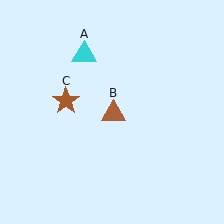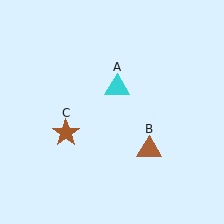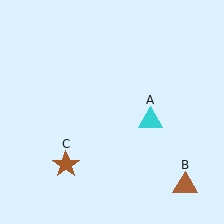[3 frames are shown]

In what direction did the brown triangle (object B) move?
The brown triangle (object B) moved down and to the right.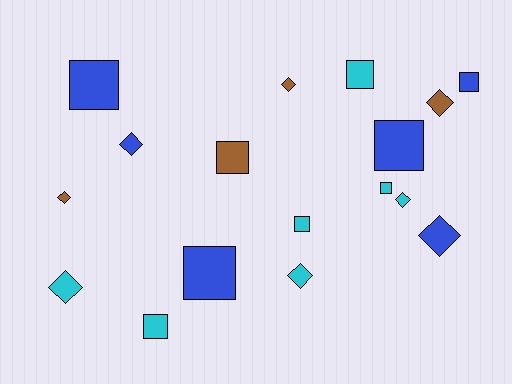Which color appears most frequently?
Cyan, with 7 objects.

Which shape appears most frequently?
Square, with 9 objects.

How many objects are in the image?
There are 17 objects.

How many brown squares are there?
There is 1 brown square.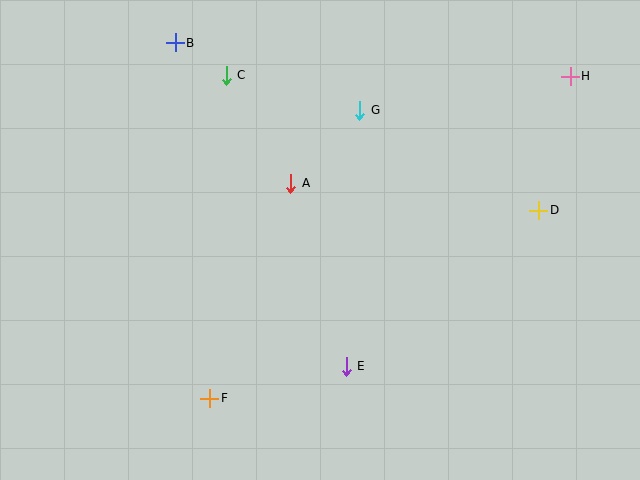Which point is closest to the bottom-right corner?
Point D is closest to the bottom-right corner.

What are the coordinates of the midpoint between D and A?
The midpoint between D and A is at (415, 197).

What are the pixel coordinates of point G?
Point G is at (360, 110).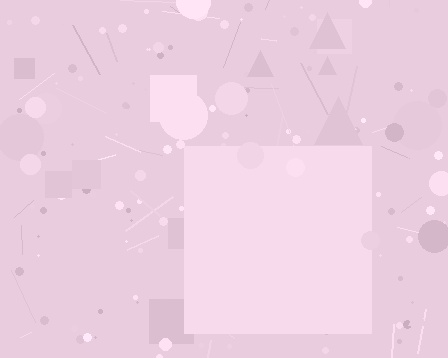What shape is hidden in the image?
A square is hidden in the image.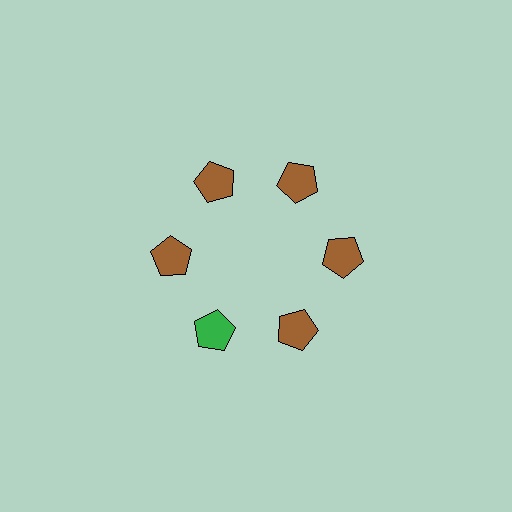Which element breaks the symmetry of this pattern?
The green pentagon at roughly the 7 o'clock position breaks the symmetry. All other shapes are brown pentagons.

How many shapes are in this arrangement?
There are 6 shapes arranged in a ring pattern.